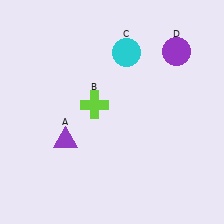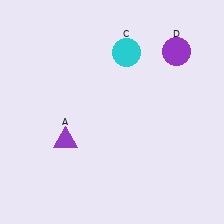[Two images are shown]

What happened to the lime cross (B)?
The lime cross (B) was removed in Image 2. It was in the top-left area of Image 1.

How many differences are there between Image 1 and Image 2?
There is 1 difference between the two images.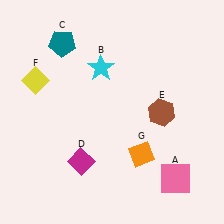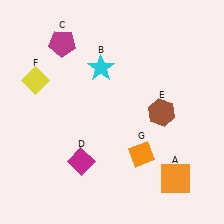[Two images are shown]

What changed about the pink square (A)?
In Image 1, A is pink. In Image 2, it changed to orange.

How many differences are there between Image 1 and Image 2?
There are 2 differences between the two images.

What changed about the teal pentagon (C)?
In Image 1, C is teal. In Image 2, it changed to magenta.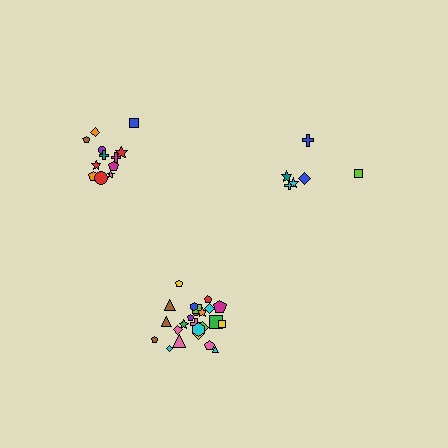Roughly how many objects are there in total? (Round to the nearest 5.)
Roughly 45 objects in total.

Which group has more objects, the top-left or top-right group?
The top-left group.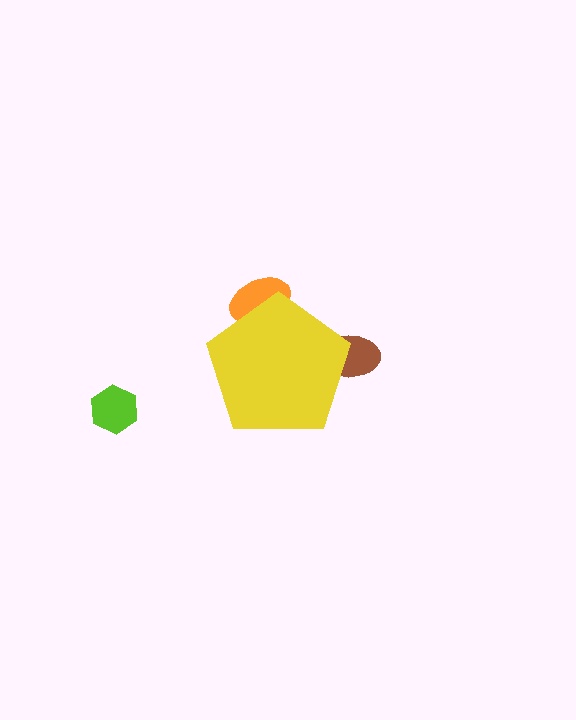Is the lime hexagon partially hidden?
No, the lime hexagon is fully visible.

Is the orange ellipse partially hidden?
Yes, the orange ellipse is partially hidden behind the yellow pentagon.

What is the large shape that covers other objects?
A yellow pentagon.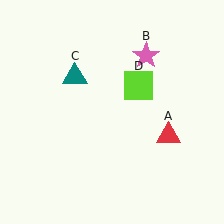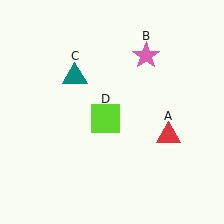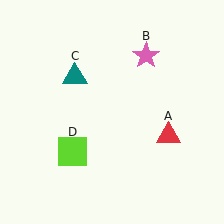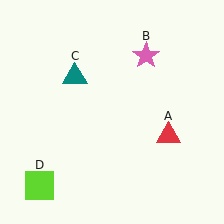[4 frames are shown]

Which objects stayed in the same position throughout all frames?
Red triangle (object A) and pink star (object B) and teal triangle (object C) remained stationary.